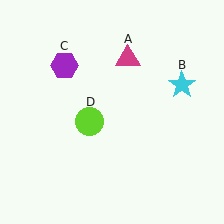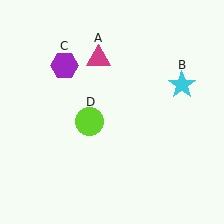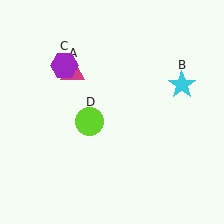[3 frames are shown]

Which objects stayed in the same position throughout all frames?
Cyan star (object B) and purple hexagon (object C) and lime circle (object D) remained stationary.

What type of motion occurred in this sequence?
The magenta triangle (object A) rotated counterclockwise around the center of the scene.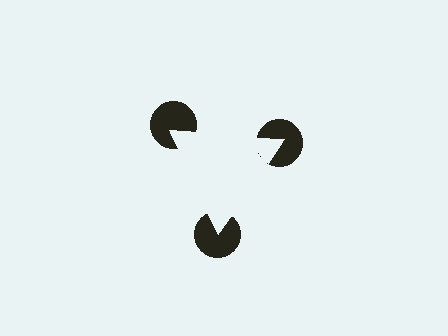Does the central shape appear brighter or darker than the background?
It typically appears slightly brighter than the background, even though no actual brightness change is drawn.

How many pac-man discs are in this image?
There are 3 — one at each vertex of the illusory triangle.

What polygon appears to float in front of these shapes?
An illusory triangle — its edges are inferred from the aligned wedge cuts in the pac-man discs, not physically drawn.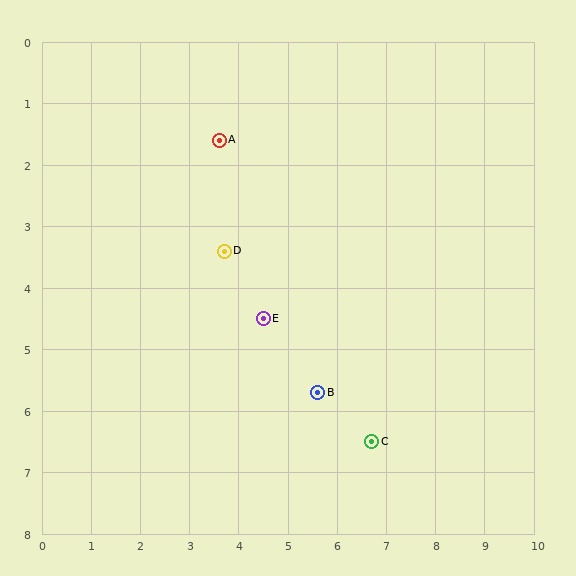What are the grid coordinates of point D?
Point D is at approximately (3.7, 3.4).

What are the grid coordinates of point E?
Point E is at approximately (4.5, 4.5).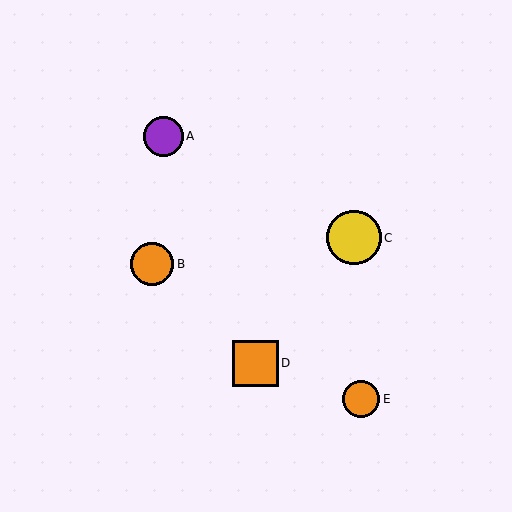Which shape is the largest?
The yellow circle (labeled C) is the largest.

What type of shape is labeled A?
Shape A is a purple circle.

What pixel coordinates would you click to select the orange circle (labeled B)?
Click at (152, 264) to select the orange circle B.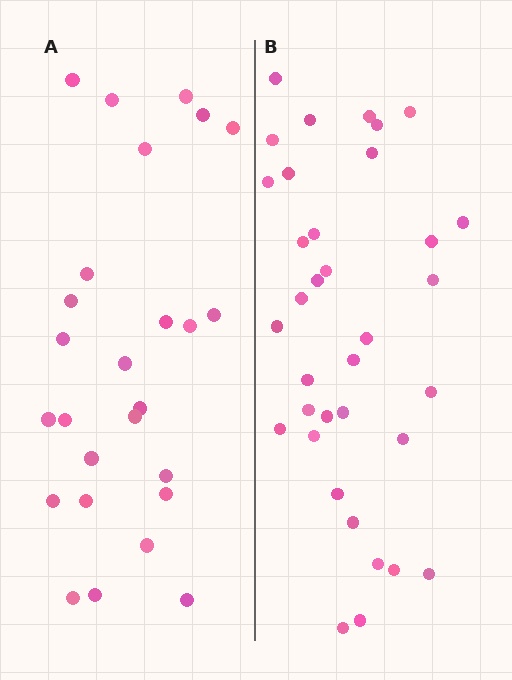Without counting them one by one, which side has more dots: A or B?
Region B (the right region) has more dots.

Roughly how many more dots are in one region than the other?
Region B has roughly 8 or so more dots than region A.